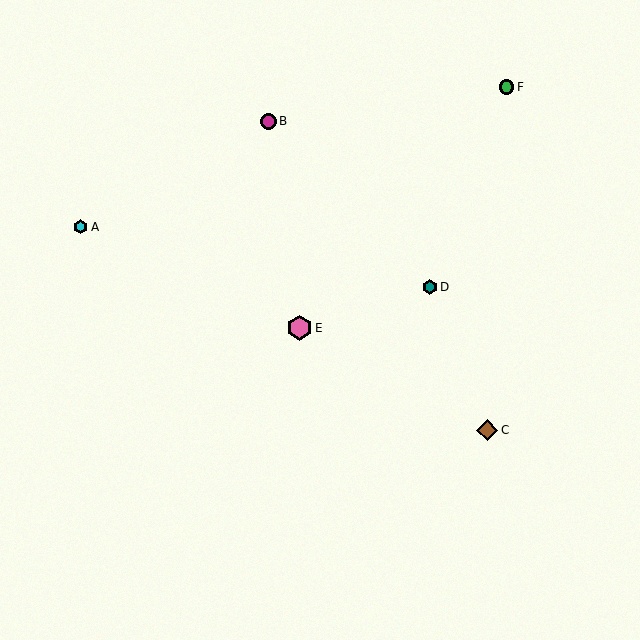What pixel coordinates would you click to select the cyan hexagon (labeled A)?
Click at (80, 227) to select the cyan hexagon A.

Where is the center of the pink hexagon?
The center of the pink hexagon is at (299, 328).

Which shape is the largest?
The pink hexagon (labeled E) is the largest.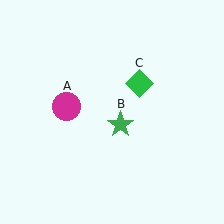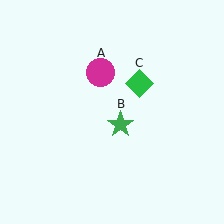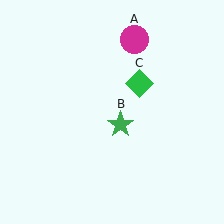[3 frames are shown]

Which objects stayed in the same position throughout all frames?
Green star (object B) and green diamond (object C) remained stationary.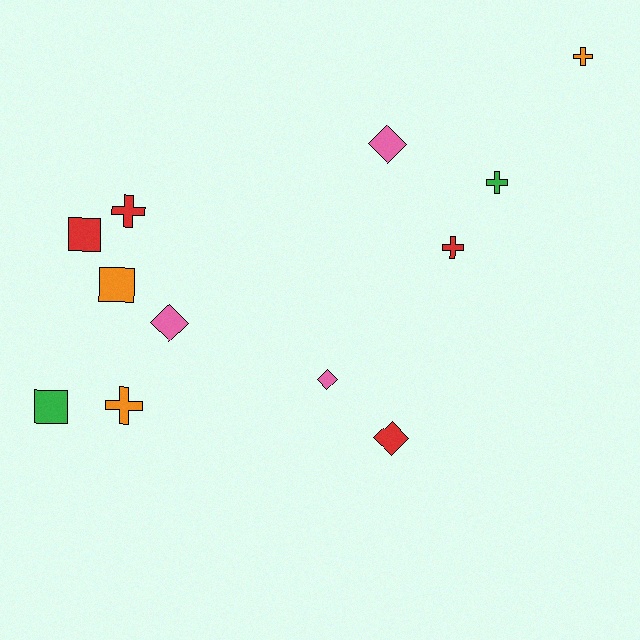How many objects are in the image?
There are 12 objects.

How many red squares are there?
There is 1 red square.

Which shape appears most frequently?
Cross, with 5 objects.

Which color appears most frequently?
Red, with 4 objects.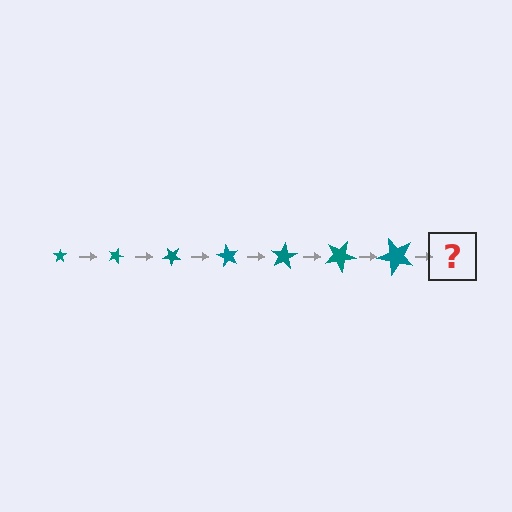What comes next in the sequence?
The next element should be a star, larger than the previous one and rotated 140 degrees from the start.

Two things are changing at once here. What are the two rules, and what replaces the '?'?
The two rules are that the star grows larger each step and it rotates 20 degrees each step. The '?' should be a star, larger than the previous one and rotated 140 degrees from the start.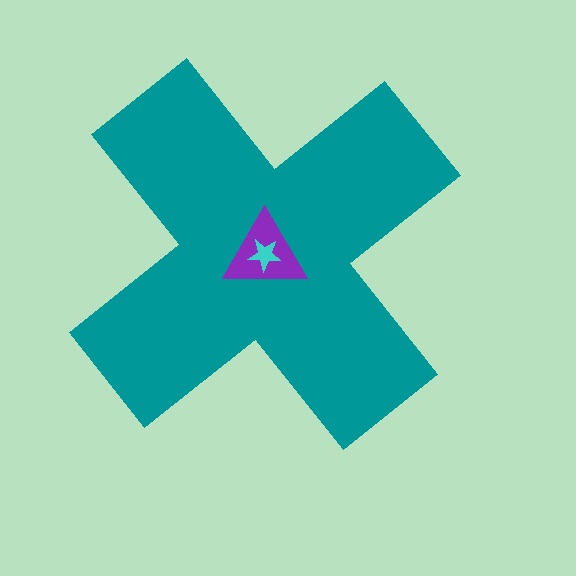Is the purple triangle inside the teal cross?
Yes.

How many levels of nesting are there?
3.